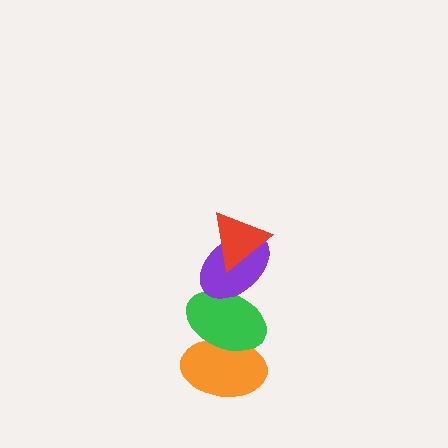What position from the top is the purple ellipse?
The purple ellipse is 2nd from the top.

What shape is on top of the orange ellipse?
The green ellipse is on top of the orange ellipse.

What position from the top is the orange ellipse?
The orange ellipse is 4th from the top.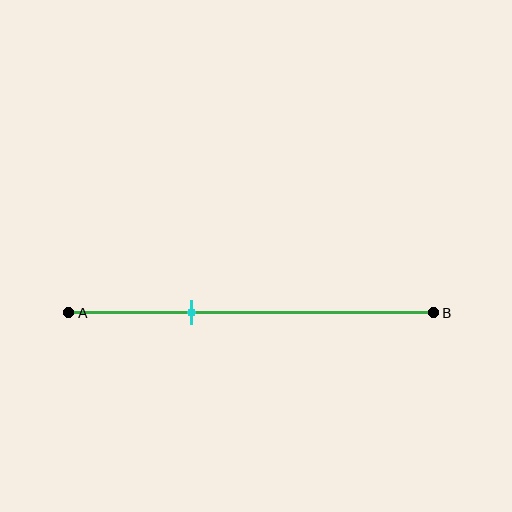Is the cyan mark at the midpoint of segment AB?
No, the mark is at about 35% from A, not at the 50% midpoint.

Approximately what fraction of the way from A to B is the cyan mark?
The cyan mark is approximately 35% of the way from A to B.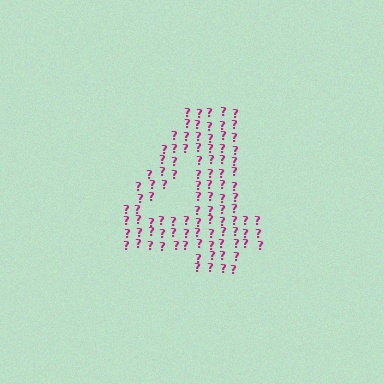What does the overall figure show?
The overall figure shows the digit 4.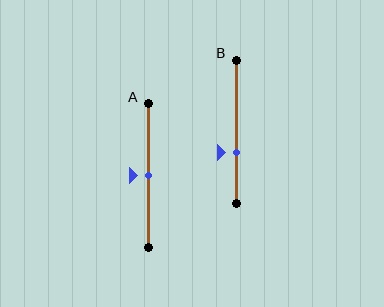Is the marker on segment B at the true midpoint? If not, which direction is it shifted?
No, the marker on segment B is shifted downward by about 15% of the segment length.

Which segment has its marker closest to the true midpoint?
Segment A has its marker closest to the true midpoint.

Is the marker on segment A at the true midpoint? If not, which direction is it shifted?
Yes, the marker on segment A is at the true midpoint.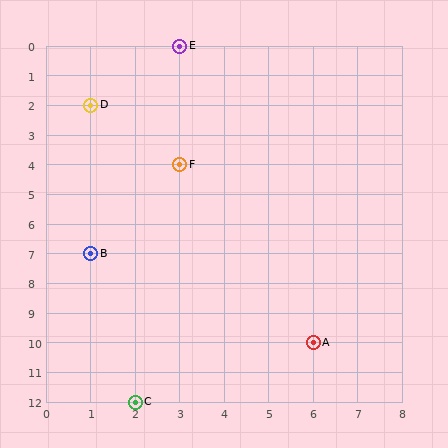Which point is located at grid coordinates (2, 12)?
Point C is at (2, 12).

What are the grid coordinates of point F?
Point F is at grid coordinates (3, 4).